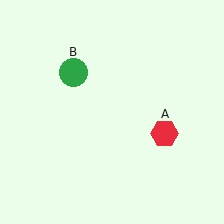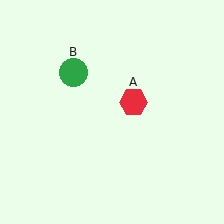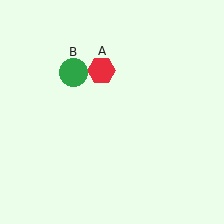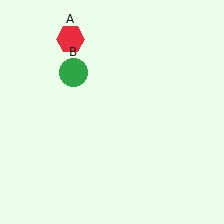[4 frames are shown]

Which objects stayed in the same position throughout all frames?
Green circle (object B) remained stationary.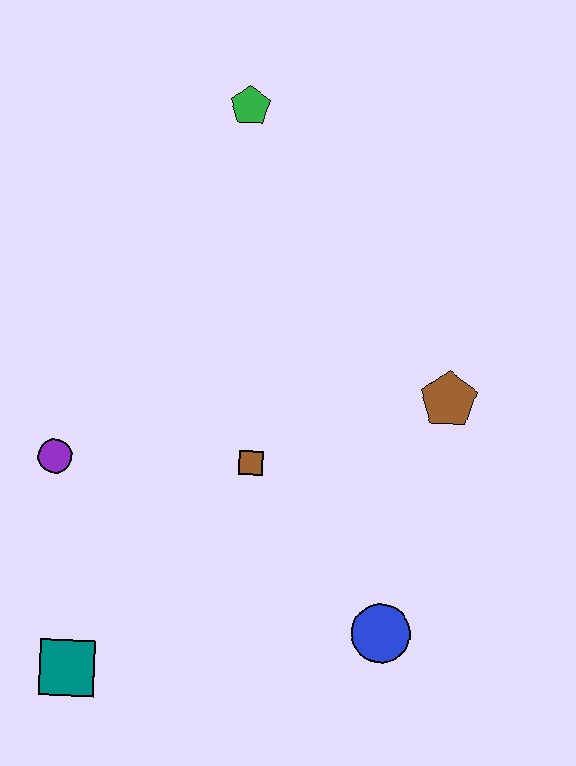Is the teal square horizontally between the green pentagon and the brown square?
No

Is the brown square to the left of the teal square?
No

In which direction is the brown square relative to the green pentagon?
The brown square is below the green pentagon.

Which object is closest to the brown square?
The purple circle is closest to the brown square.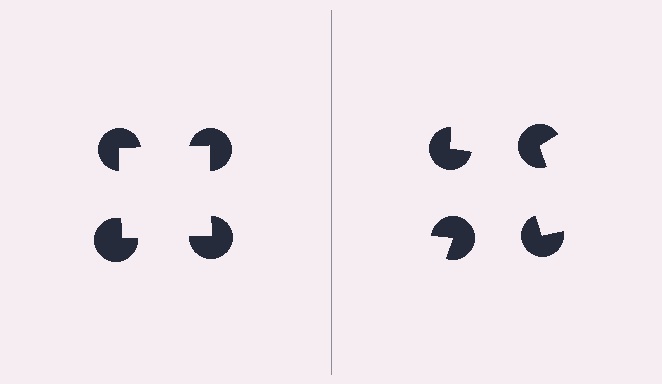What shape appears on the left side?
An illusory square.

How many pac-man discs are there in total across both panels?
8 — 4 on each side.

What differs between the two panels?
The pac-man discs are positioned identically on both sides; only the wedge orientations differ. On the left they align to a square; on the right they are misaligned.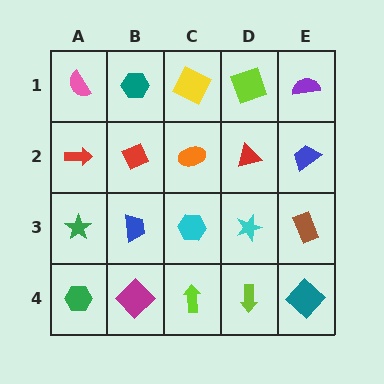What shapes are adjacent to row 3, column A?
A red arrow (row 2, column A), a green hexagon (row 4, column A), a blue trapezoid (row 3, column B).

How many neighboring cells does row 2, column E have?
3.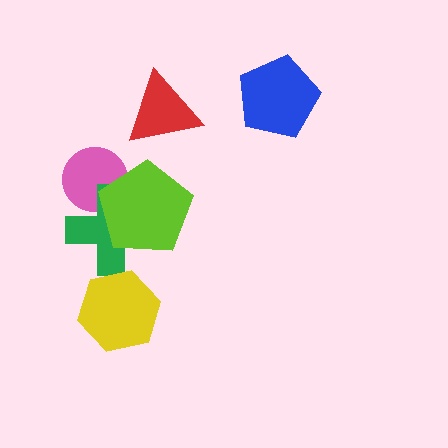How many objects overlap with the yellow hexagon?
0 objects overlap with the yellow hexagon.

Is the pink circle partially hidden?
Yes, it is partially covered by another shape.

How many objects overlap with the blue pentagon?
0 objects overlap with the blue pentagon.